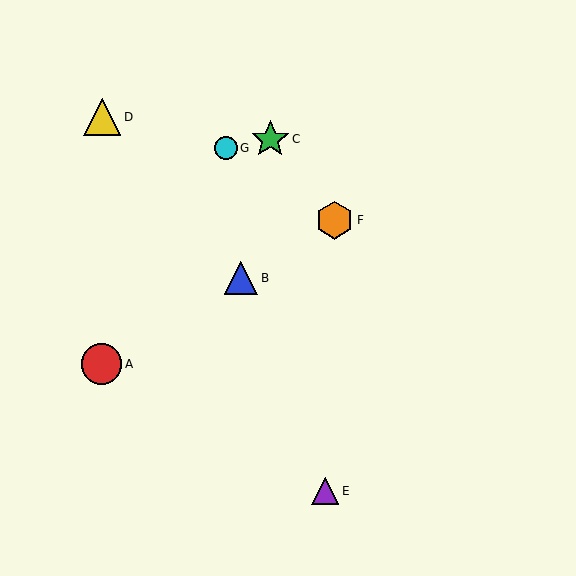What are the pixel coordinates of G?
Object G is at (226, 148).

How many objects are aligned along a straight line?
3 objects (A, B, F) are aligned along a straight line.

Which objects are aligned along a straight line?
Objects A, B, F are aligned along a straight line.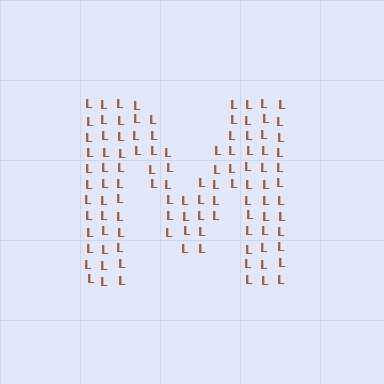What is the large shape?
The large shape is the letter M.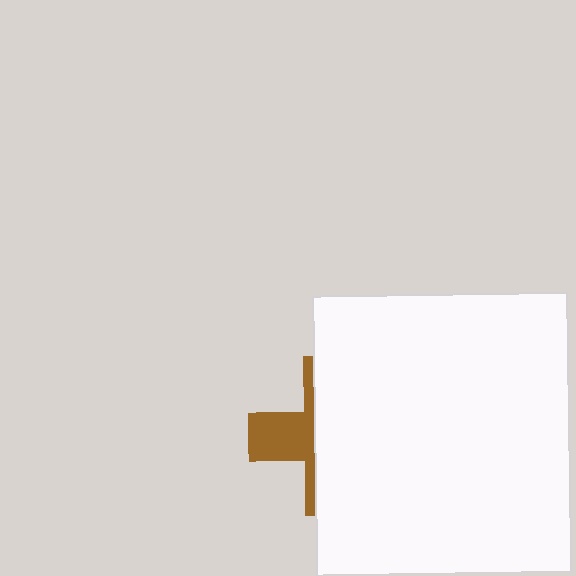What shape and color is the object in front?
The object in front is a white rectangle.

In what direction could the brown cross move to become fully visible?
The brown cross could move left. That would shift it out from behind the white rectangle entirely.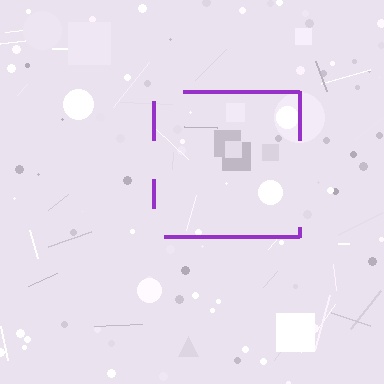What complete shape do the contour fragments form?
The contour fragments form a square.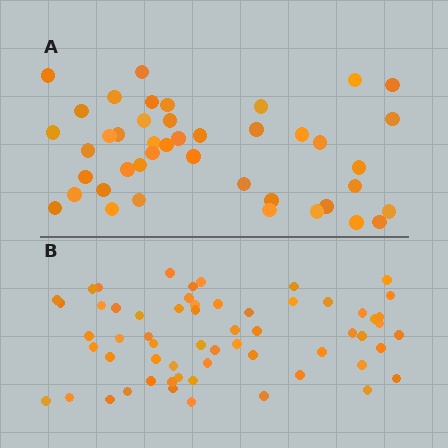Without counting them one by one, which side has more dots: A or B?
Region B (the bottom region) has more dots.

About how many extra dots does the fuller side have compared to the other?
Region B has approximately 15 more dots than region A.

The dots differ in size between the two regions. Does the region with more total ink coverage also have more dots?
No. Region A has more total ink coverage because its dots are larger, but region B actually contains more individual dots. Total area can be misleading — the number of items is what matters here.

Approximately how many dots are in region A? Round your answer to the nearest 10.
About 40 dots. (The exact count is 43, which rounds to 40.)